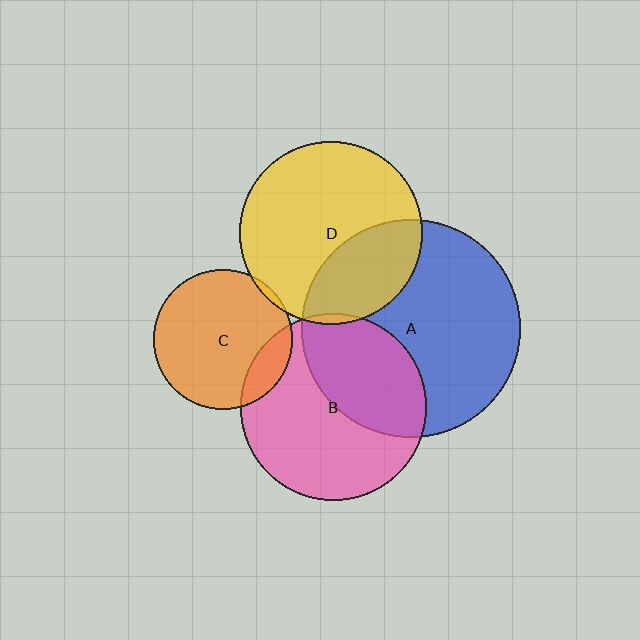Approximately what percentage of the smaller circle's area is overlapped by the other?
Approximately 5%.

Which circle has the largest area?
Circle A (blue).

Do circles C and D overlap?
Yes.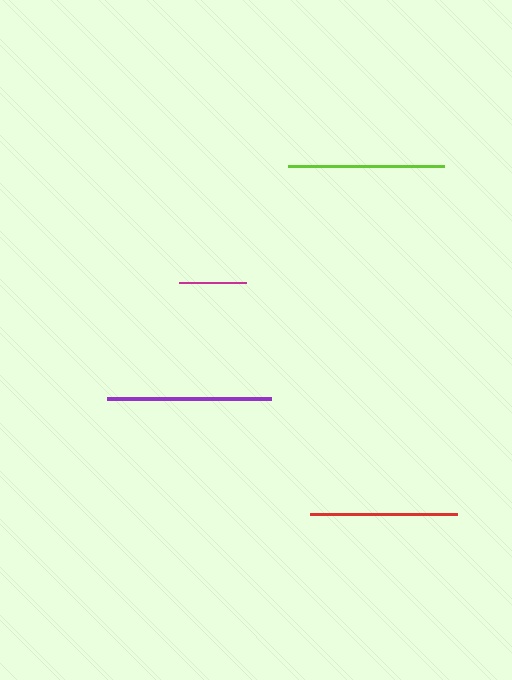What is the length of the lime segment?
The lime segment is approximately 156 pixels long.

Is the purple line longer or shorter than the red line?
The purple line is longer than the red line.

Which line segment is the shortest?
The magenta line is the shortest at approximately 67 pixels.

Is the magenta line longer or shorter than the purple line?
The purple line is longer than the magenta line.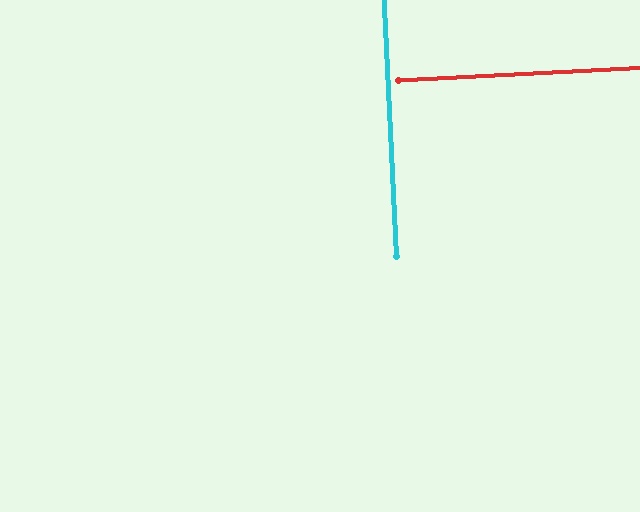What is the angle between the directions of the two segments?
Approximately 90 degrees.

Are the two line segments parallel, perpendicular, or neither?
Perpendicular — they meet at approximately 90°.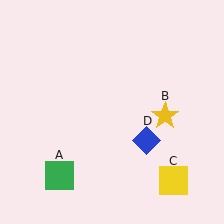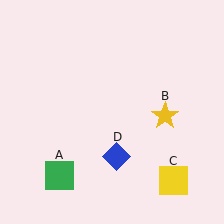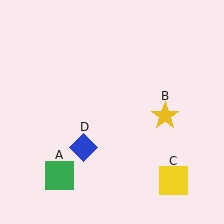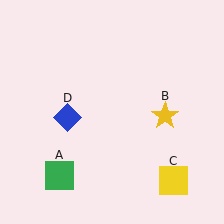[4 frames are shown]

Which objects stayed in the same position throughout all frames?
Green square (object A) and yellow star (object B) and yellow square (object C) remained stationary.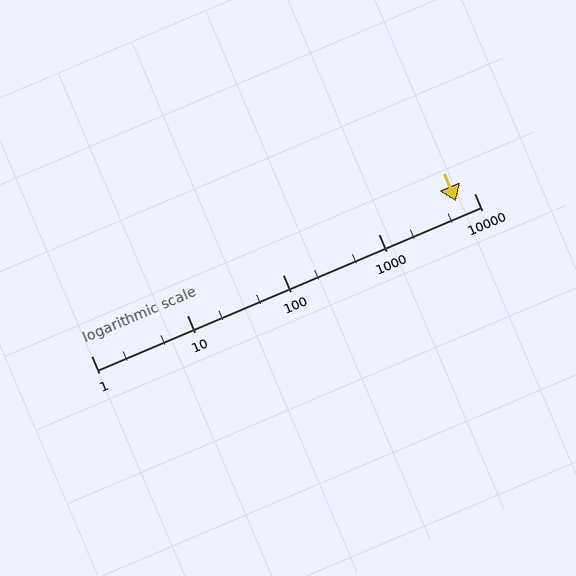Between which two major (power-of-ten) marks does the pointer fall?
The pointer is between 1000 and 10000.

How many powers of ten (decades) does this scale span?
The scale spans 4 decades, from 1 to 10000.